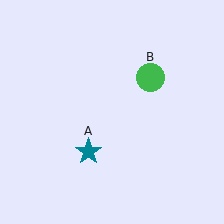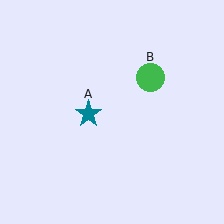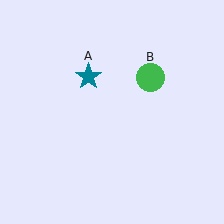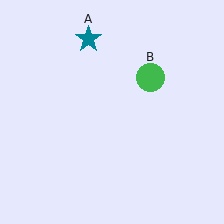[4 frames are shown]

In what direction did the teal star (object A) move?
The teal star (object A) moved up.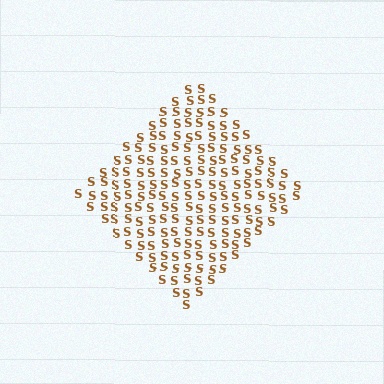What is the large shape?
The large shape is a diamond.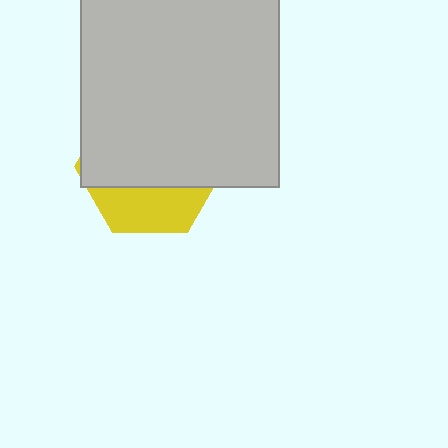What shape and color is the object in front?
The object in front is a light gray square.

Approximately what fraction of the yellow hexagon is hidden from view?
Roughly 69% of the yellow hexagon is hidden behind the light gray square.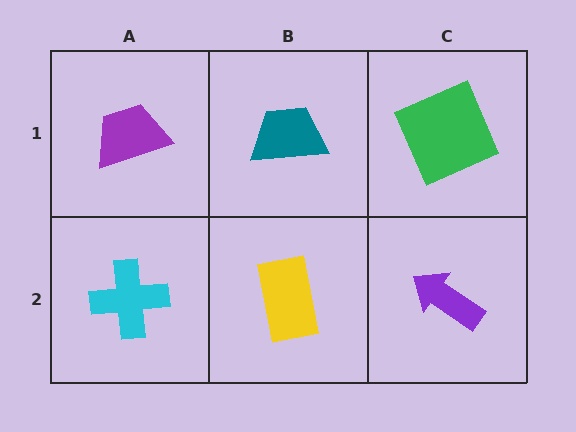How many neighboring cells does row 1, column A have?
2.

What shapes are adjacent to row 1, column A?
A cyan cross (row 2, column A), a teal trapezoid (row 1, column B).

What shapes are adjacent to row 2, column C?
A green square (row 1, column C), a yellow rectangle (row 2, column B).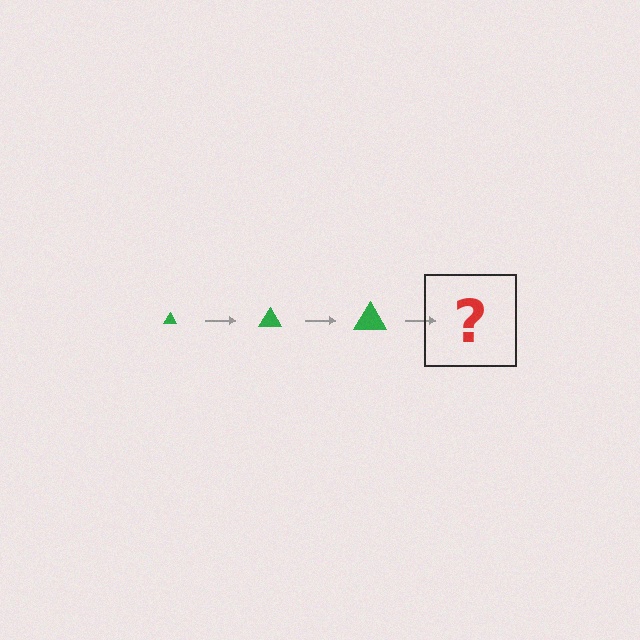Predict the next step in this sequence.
The next step is a green triangle, larger than the previous one.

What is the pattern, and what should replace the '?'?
The pattern is that the triangle gets progressively larger each step. The '?' should be a green triangle, larger than the previous one.